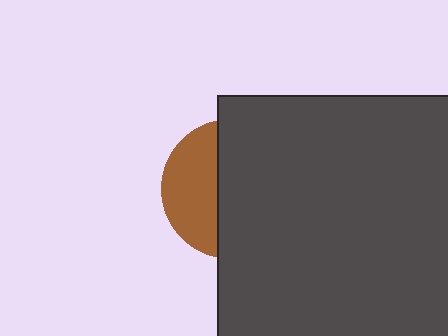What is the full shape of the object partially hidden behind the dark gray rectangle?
The partially hidden object is a brown circle.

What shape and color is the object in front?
The object in front is a dark gray rectangle.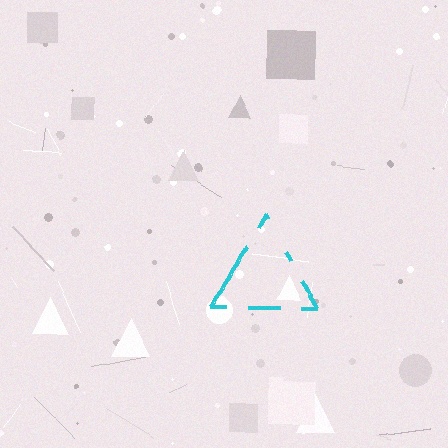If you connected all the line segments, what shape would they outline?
They would outline a triangle.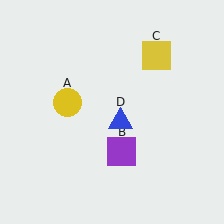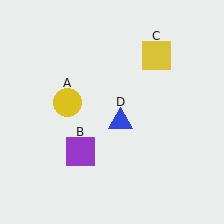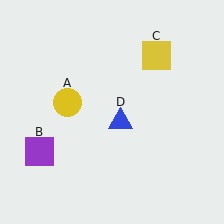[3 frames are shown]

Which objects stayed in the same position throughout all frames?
Yellow circle (object A) and yellow square (object C) and blue triangle (object D) remained stationary.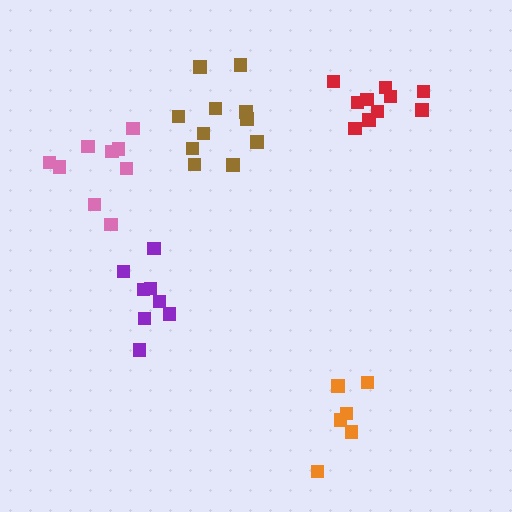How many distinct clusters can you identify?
There are 5 distinct clusters.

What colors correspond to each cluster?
The clusters are colored: pink, purple, red, brown, orange.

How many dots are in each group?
Group 1: 9 dots, Group 2: 8 dots, Group 3: 10 dots, Group 4: 11 dots, Group 5: 6 dots (44 total).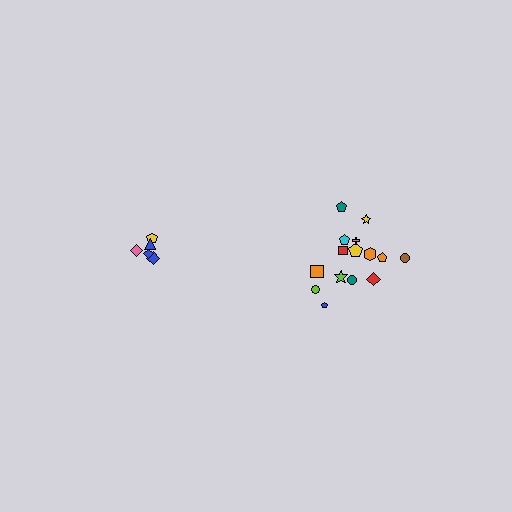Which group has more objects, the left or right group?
The right group.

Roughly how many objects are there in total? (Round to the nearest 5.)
Roughly 20 objects in total.